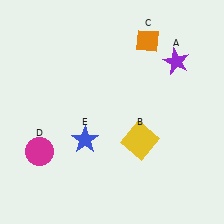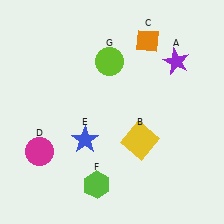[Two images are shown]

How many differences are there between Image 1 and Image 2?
There are 2 differences between the two images.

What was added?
A lime hexagon (F), a lime circle (G) were added in Image 2.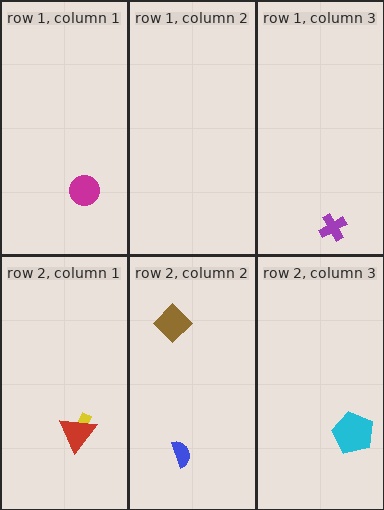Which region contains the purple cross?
The row 1, column 3 region.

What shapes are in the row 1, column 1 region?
The magenta circle.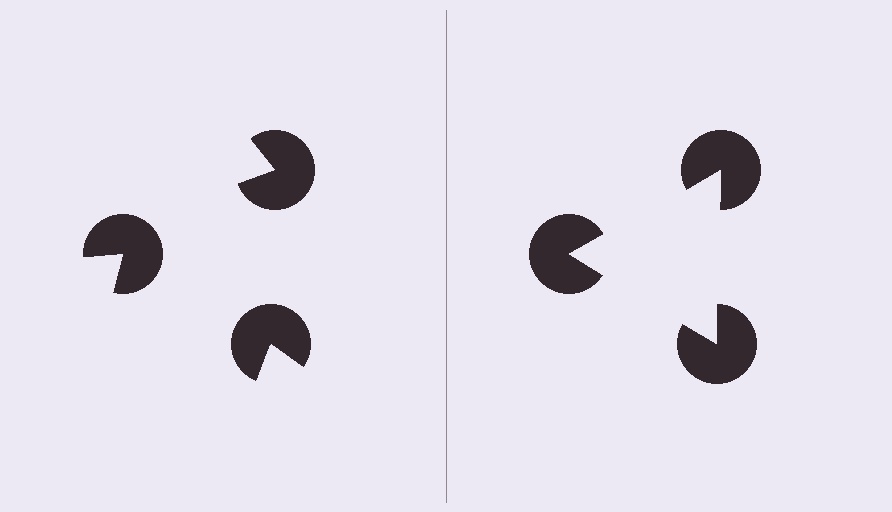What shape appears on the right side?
An illusory triangle.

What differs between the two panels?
The pac-man discs are positioned identically on both sides; only the wedge orientations differ. On the right they align to a triangle; on the left they are misaligned.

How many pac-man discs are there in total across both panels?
6 — 3 on each side.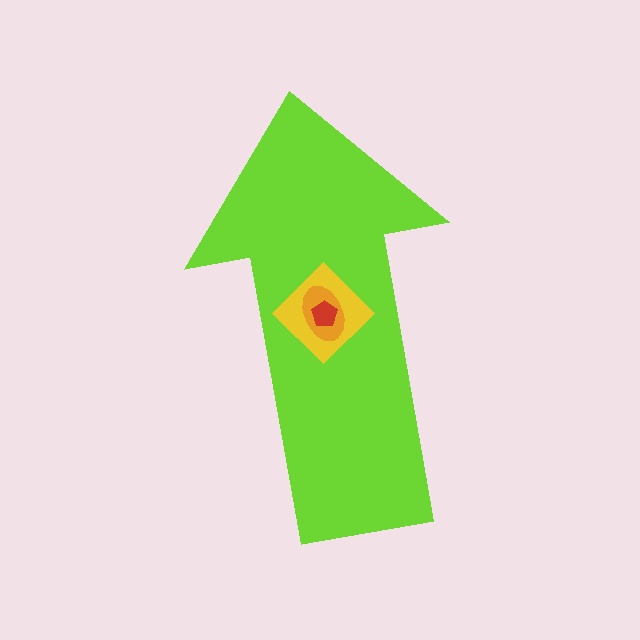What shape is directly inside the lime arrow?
The yellow diamond.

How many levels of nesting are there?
4.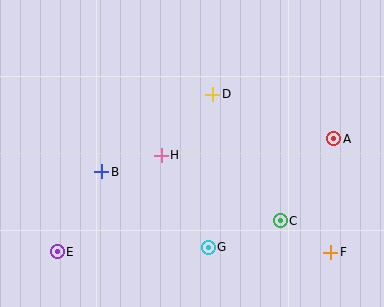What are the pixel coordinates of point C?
Point C is at (280, 221).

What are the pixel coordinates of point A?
Point A is at (334, 139).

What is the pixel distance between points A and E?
The distance between A and E is 299 pixels.